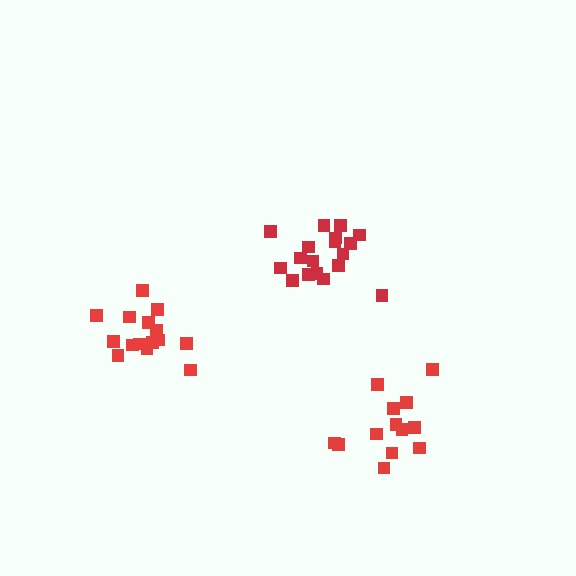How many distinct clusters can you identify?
There are 3 distinct clusters.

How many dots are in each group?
Group 1: 18 dots, Group 2: 16 dots, Group 3: 13 dots (47 total).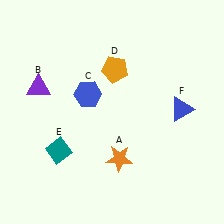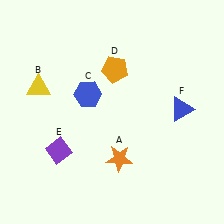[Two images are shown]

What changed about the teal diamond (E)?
In Image 1, E is teal. In Image 2, it changed to purple.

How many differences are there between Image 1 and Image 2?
There are 2 differences between the two images.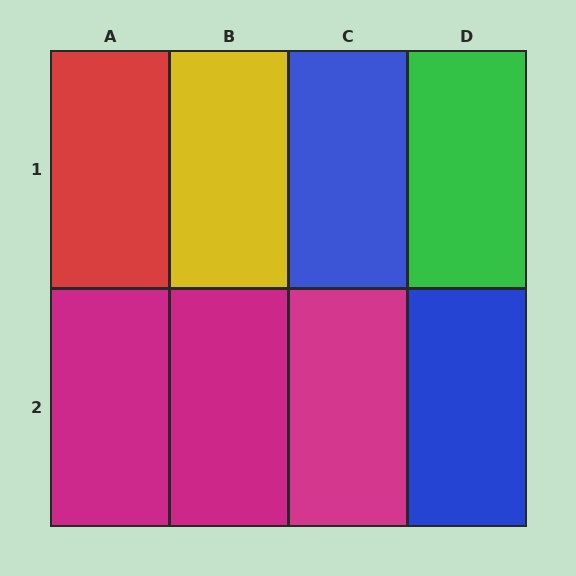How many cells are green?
1 cell is green.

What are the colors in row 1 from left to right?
Red, yellow, blue, green.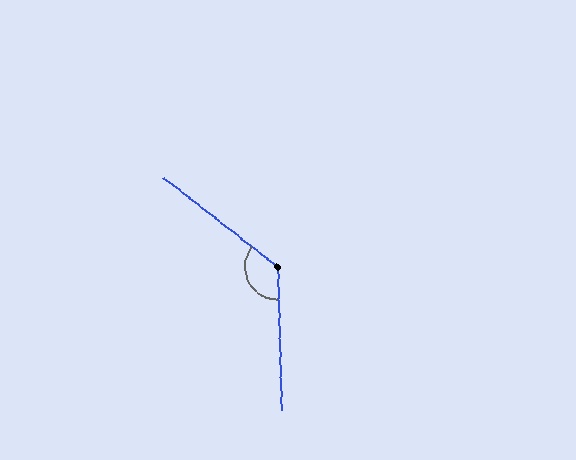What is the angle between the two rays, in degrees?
Approximately 129 degrees.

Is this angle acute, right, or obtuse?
It is obtuse.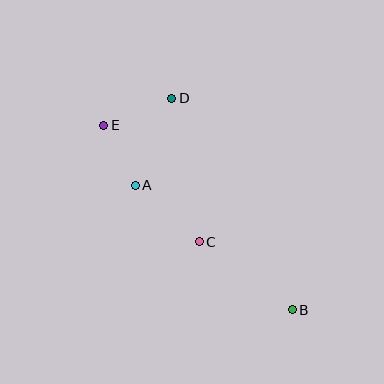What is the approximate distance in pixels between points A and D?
The distance between A and D is approximately 94 pixels.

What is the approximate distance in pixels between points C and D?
The distance between C and D is approximately 146 pixels.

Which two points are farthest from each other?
Points B and E are farthest from each other.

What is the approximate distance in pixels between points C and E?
The distance between C and E is approximately 151 pixels.